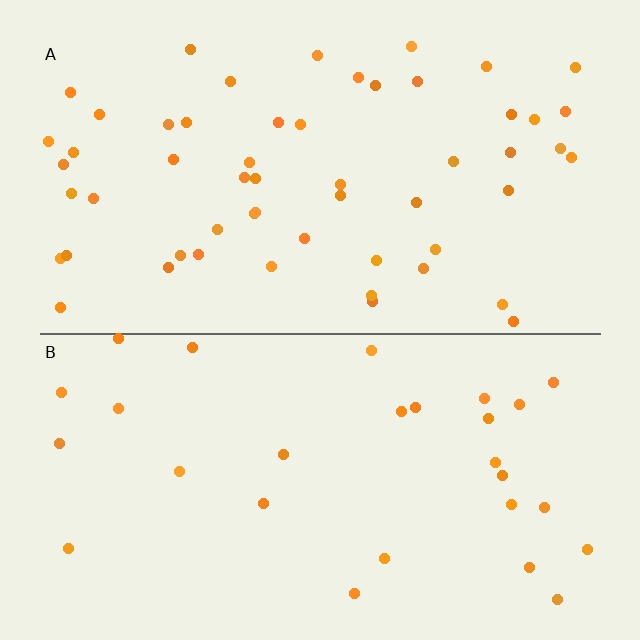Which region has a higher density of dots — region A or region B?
A (the top).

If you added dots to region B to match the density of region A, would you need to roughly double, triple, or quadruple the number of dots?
Approximately double.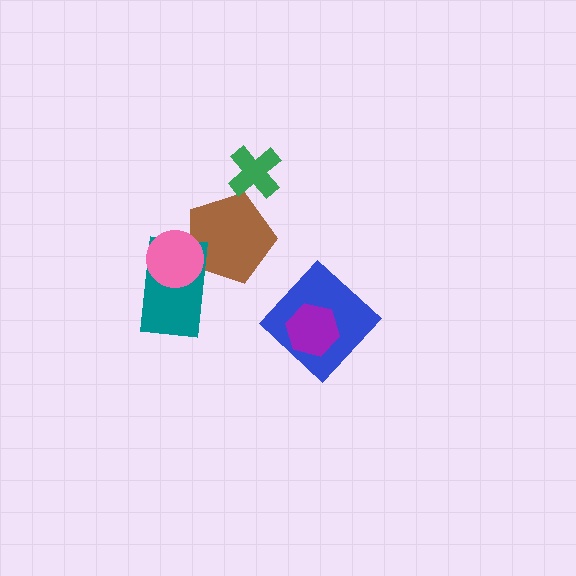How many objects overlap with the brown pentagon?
2 objects overlap with the brown pentagon.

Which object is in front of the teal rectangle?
The pink circle is in front of the teal rectangle.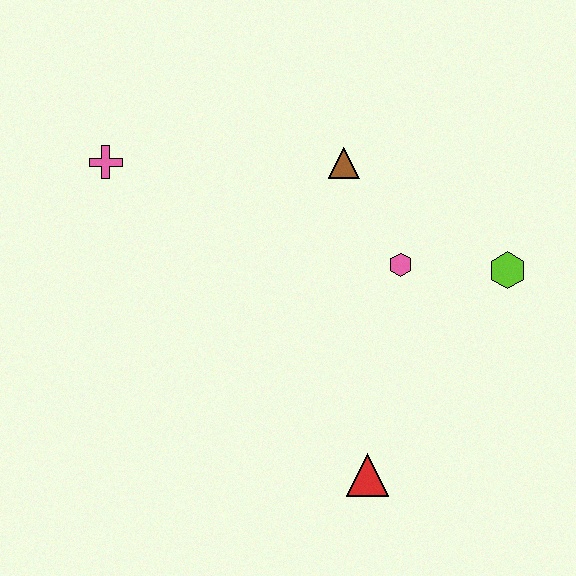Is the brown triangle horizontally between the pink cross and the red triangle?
Yes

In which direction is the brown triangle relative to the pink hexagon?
The brown triangle is above the pink hexagon.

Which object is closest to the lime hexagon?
The pink hexagon is closest to the lime hexagon.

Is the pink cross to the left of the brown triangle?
Yes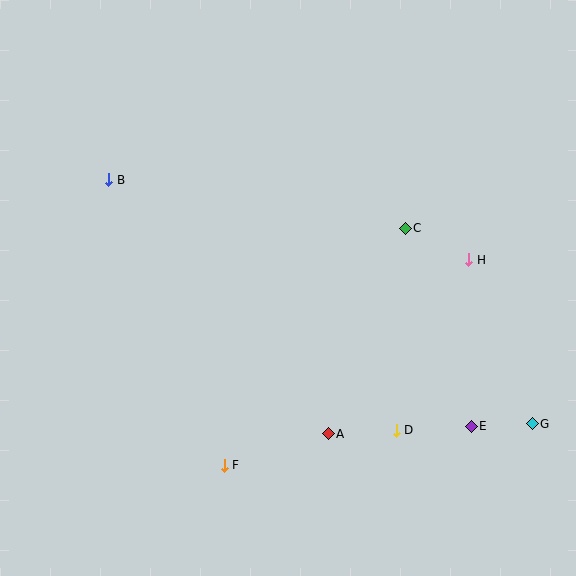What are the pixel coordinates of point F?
Point F is at (224, 465).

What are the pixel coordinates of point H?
Point H is at (469, 260).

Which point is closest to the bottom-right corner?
Point G is closest to the bottom-right corner.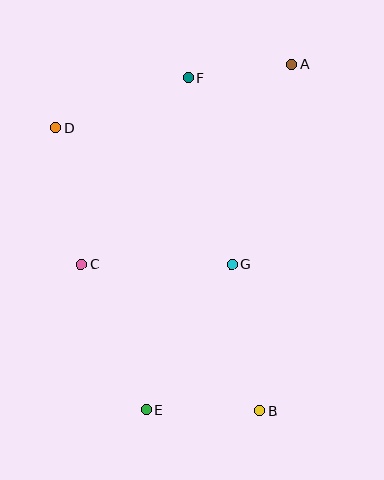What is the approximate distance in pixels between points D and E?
The distance between D and E is approximately 297 pixels.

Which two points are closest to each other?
Points A and F are closest to each other.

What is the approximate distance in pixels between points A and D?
The distance between A and D is approximately 244 pixels.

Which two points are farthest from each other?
Points A and E are farthest from each other.